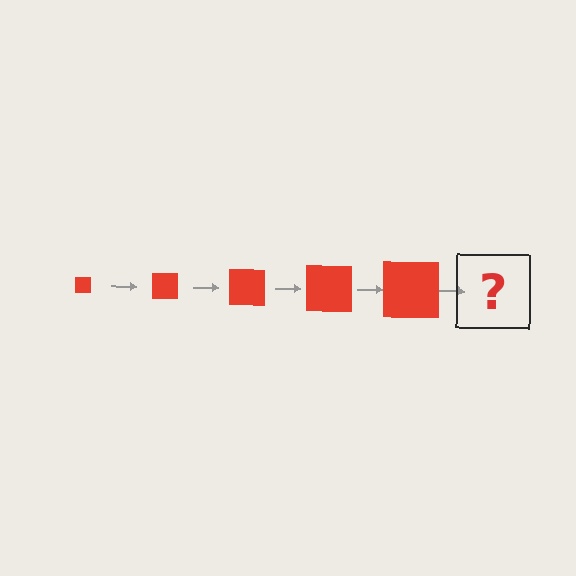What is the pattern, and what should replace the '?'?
The pattern is that the square gets progressively larger each step. The '?' should be a red square, larger than the previous one.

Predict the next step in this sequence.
The next step is a red square, larger than the previous one.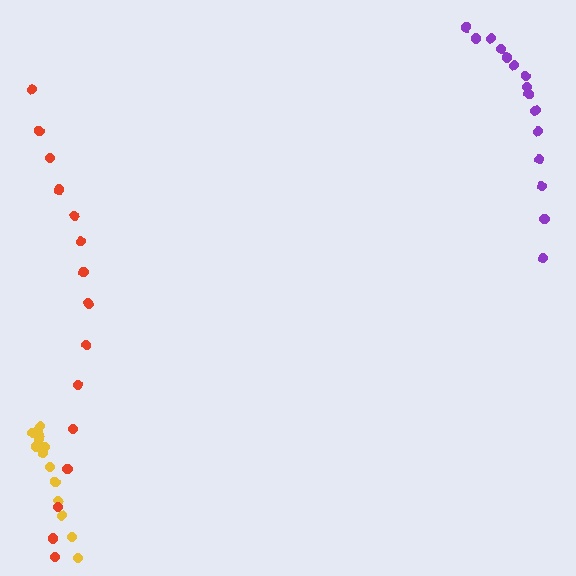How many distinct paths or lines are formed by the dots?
There are 3 distinct paths.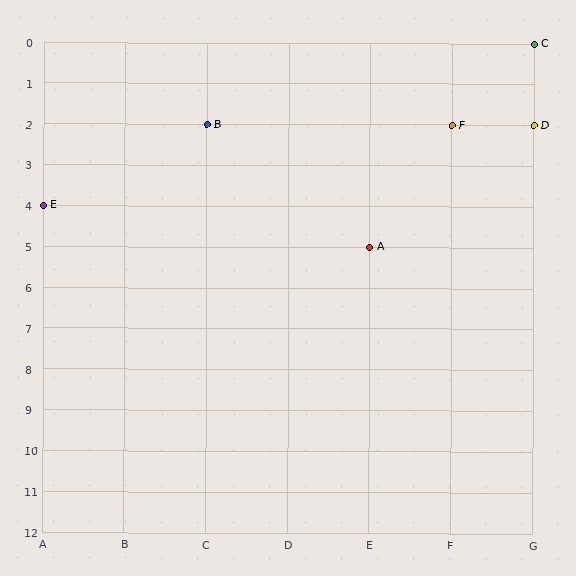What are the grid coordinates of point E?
Point E is at grid coordinates (A, 4).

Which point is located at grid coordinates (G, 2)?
Point D is at (G, 2).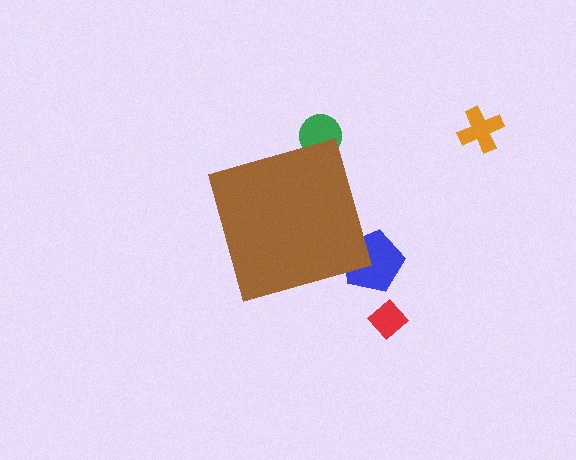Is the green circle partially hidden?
Yes, the green circle is partially hidden behind the brown diamond.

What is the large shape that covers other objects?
A brown diamond.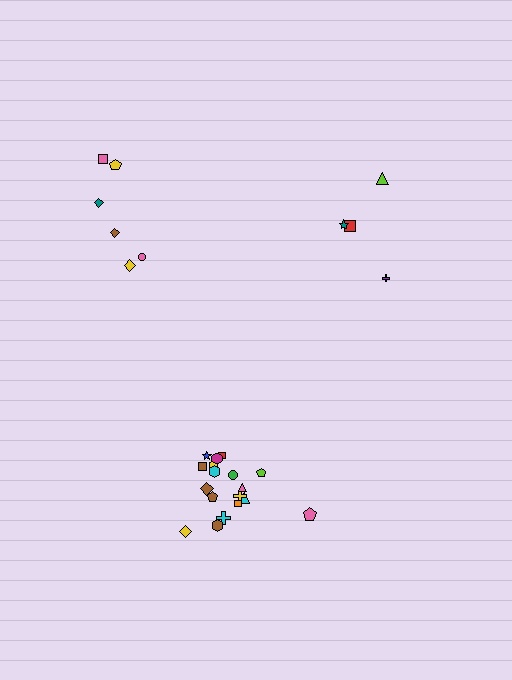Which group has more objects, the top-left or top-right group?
The top-left group.